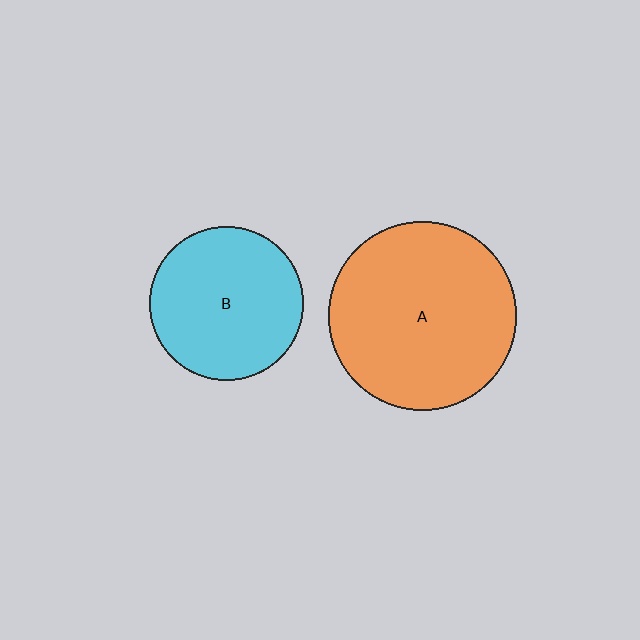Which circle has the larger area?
Circle A (orange).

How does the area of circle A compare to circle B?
Approximately 1.5 times.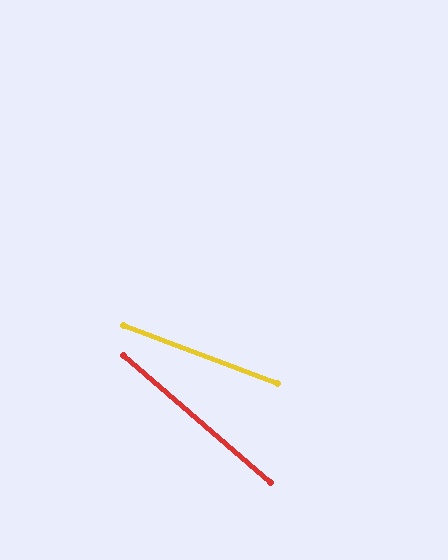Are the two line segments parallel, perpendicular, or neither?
Neither parallel nor perpendicular — they differ by about 20°.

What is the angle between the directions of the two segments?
Approximately 20 degrees.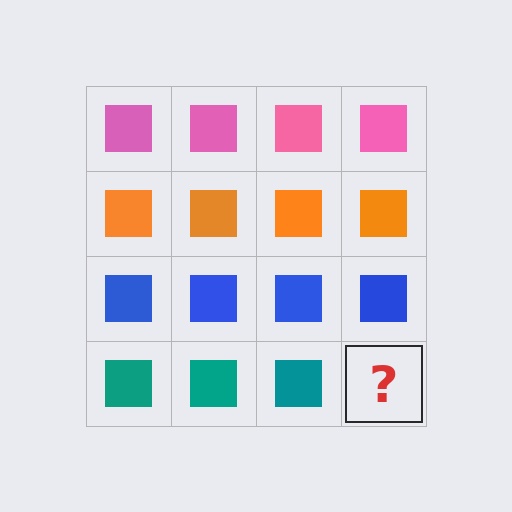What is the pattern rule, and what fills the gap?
The rule is that each row has a consistent color. The gap should be filled with a teal square.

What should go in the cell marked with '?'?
The missing cell should contain a teal square.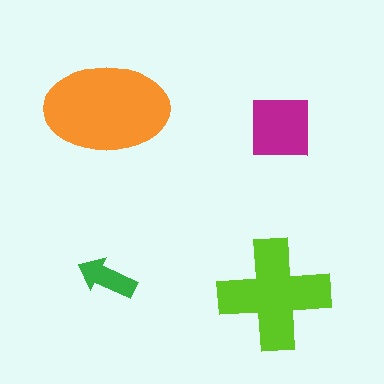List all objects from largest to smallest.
The orange ellipse, the lime cross, the magenta square, the green arrow.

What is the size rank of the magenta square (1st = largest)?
3rd.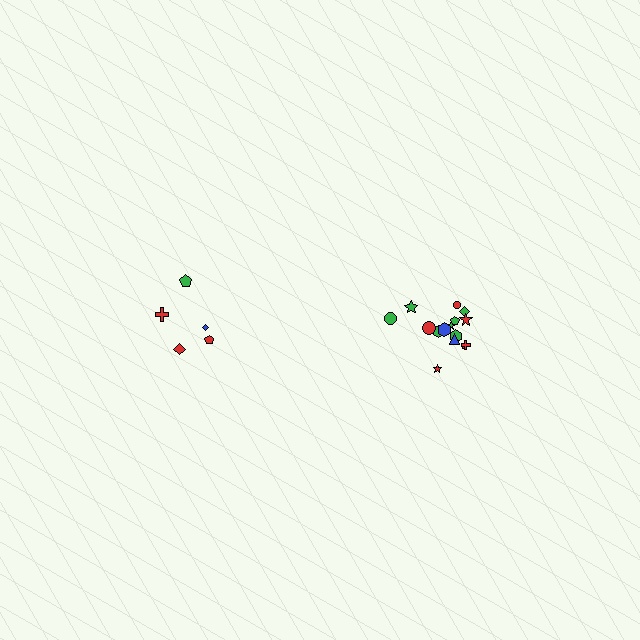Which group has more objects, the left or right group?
The right group.